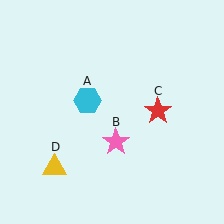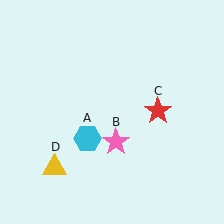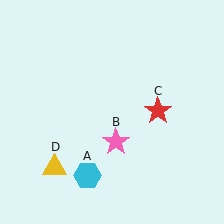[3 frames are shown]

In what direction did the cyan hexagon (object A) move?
The cyan hexagon (object A) moved down.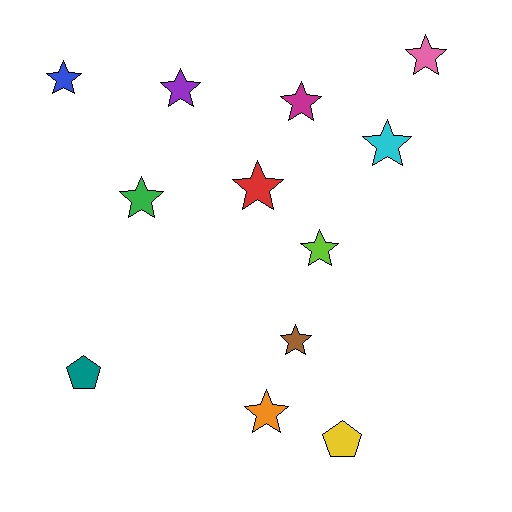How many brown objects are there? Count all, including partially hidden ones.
There is 1 brown object.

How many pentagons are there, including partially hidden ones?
There are 2 pentagons.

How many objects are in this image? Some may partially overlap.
There are 12 objects.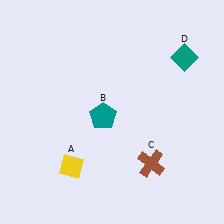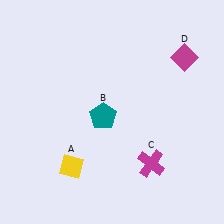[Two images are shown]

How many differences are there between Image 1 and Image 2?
There are 2 differences between the two images.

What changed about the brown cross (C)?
In Image 1, C is brown. In Image 2, it changed to magenta.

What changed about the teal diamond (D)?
In Image 1, D is teal. In Image 2, it changed to magenta.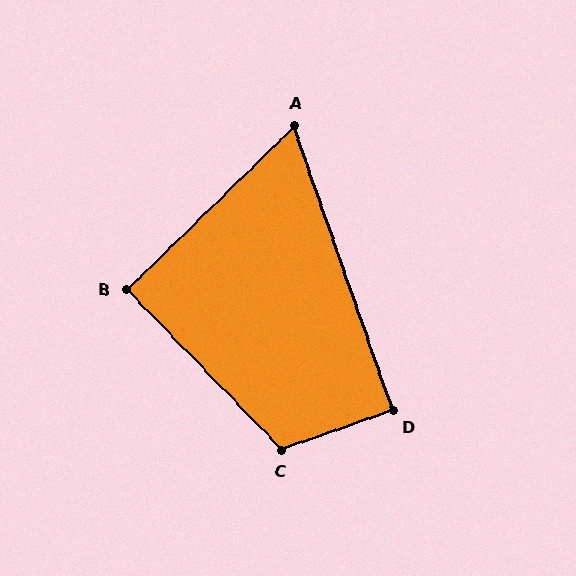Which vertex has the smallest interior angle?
A, at approximately 65 degrees.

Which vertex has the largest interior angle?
C, at approximately 115 degrees.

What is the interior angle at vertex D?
Approximately 90 degrees (approximately right).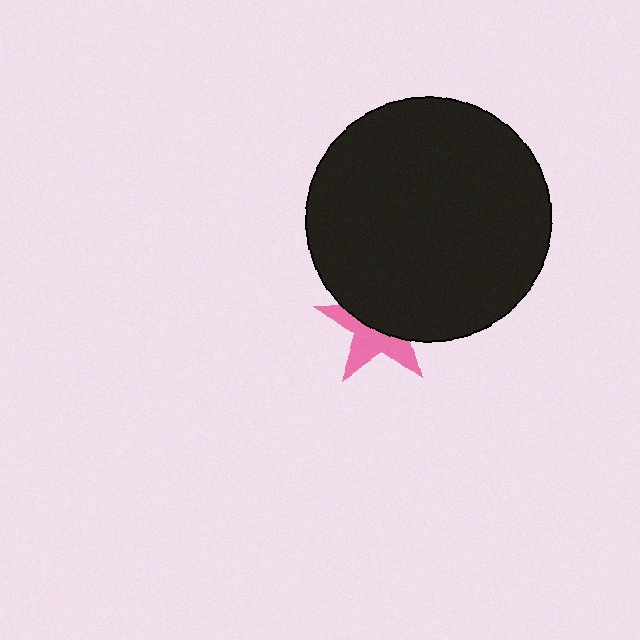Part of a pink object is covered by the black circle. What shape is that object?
It is a star.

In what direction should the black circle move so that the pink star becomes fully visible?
The black circle should move up. That is the shortest direction to clear the overlap and leave the pink star fully visible.